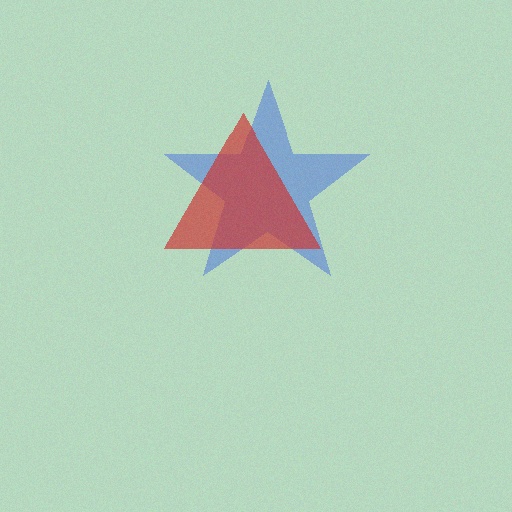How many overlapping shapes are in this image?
There are 2 overlapping shapes in the image.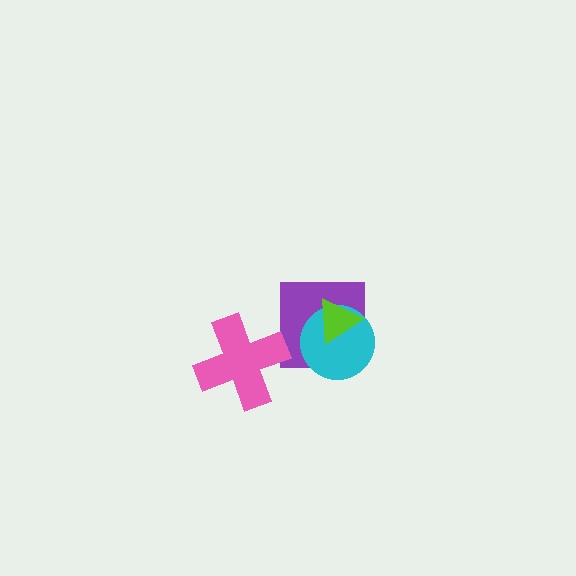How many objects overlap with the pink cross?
0 objects overlap with the pink cross.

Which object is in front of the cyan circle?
The lime triangle is in front of the cyan circle.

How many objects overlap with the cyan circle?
2 objects overlap with the cyan circle.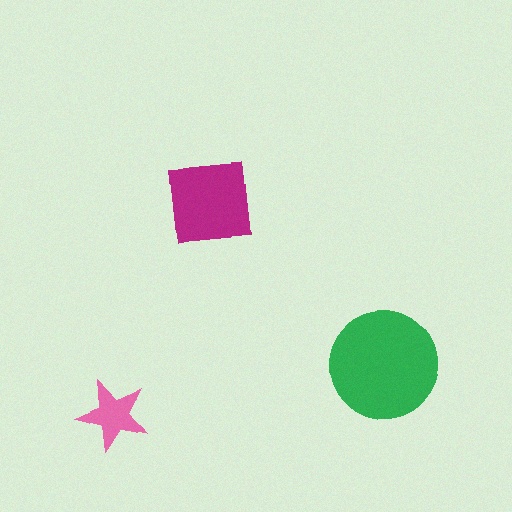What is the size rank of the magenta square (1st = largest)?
2nd.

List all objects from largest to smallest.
The green circle, the magenta square, the pink star.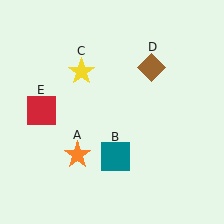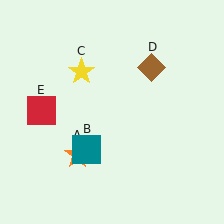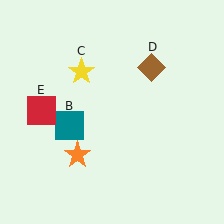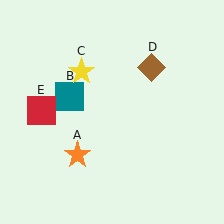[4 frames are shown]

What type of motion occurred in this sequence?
The teal square (object B) rotated clockwise around the center of the scene.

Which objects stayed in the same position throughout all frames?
Orange star (object A) and yellow star (object C) and brown diamond (object D) and red square (object E) remained stationary.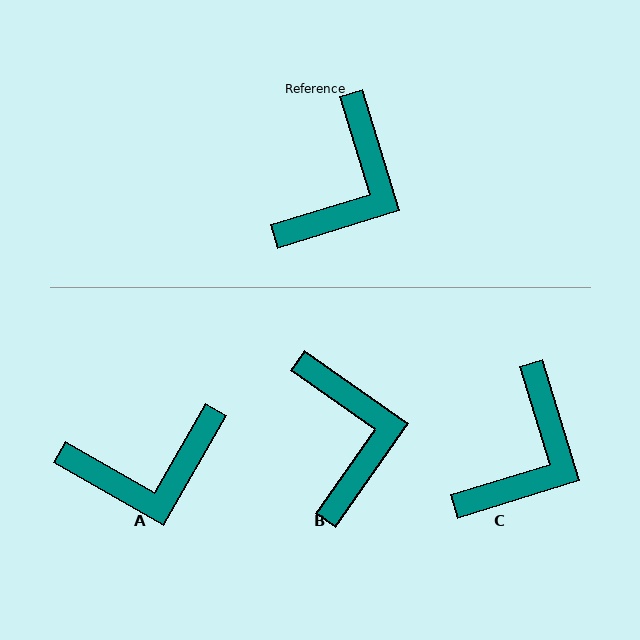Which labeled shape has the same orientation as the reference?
C.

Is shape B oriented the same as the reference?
No, it is off by about 38 degrees.